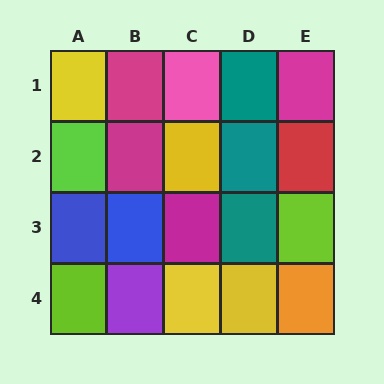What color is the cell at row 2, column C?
Yellow.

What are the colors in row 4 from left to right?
Lime, purple, yellow, yellow, orange.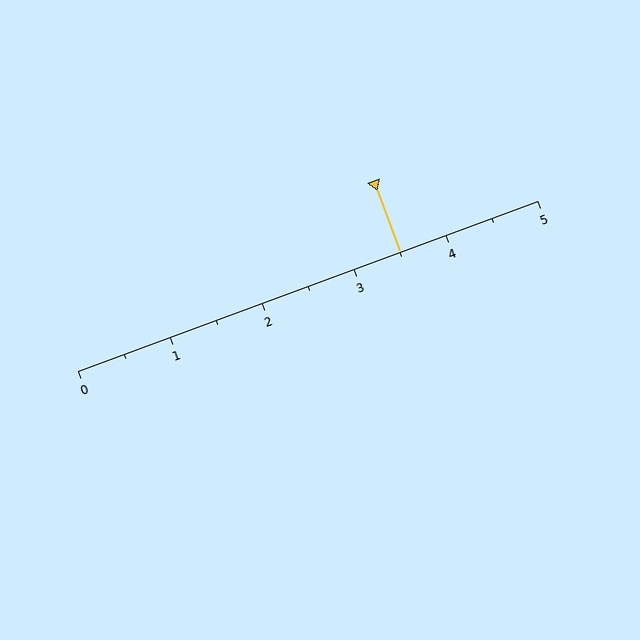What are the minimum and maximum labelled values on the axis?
The axis runs from 0 to 5.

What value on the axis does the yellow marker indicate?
The marker indicates approximately 3.5.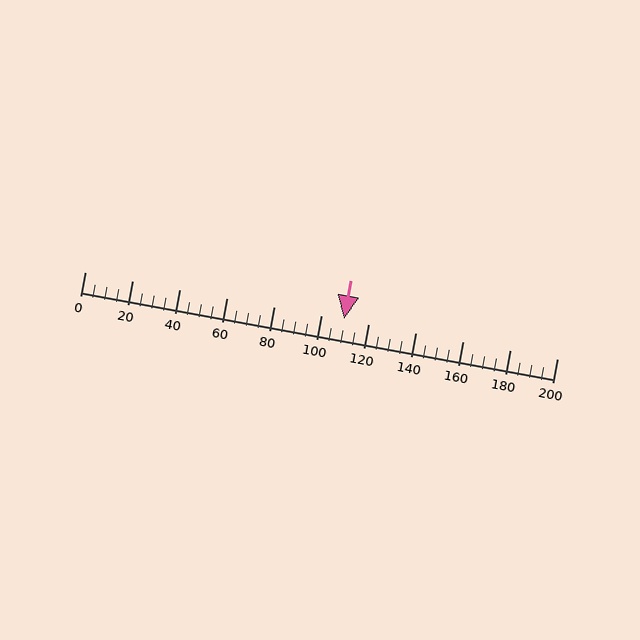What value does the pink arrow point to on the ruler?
The pink arrow points to approximately 110.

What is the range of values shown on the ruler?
The ruler shows values from 0 to 200.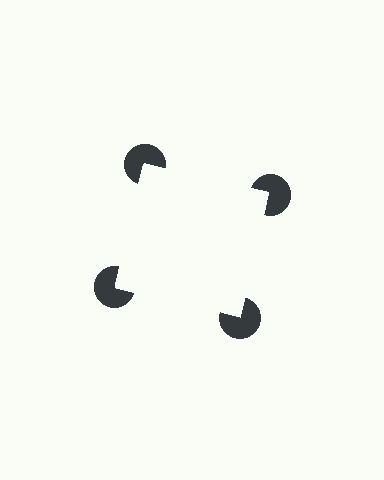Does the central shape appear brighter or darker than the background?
It typically appears slightly brighter than the background, even though no actual brightness change is drawn.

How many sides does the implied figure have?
4 sides.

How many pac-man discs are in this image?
There are 4 — one at each vertex of the illusory square.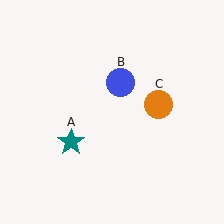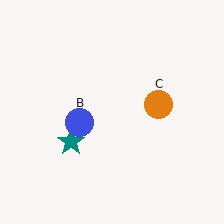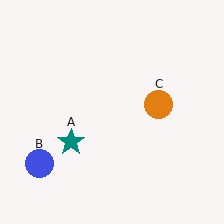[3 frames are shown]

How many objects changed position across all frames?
1 object changed position: blue circle (object B).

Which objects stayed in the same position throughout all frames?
Teal star (object A) and orange circle (object C) remained stationary.